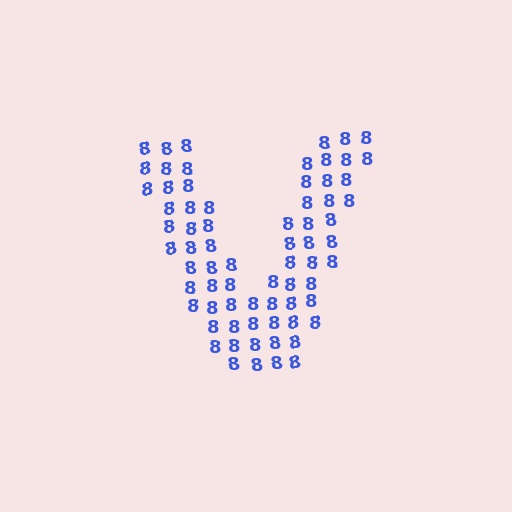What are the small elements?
The small elements are digit 8's.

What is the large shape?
The large shape is the letter V.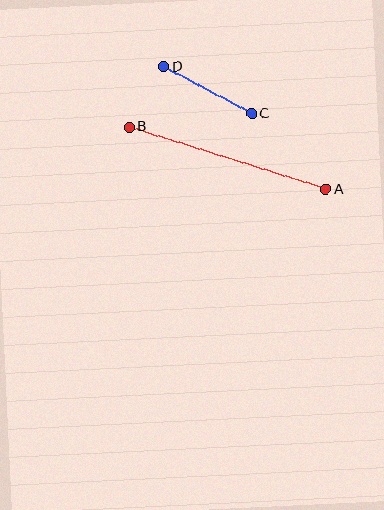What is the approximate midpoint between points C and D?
The midpoint is at approximately (208, 90) pixels.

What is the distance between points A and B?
The distance is approximately 206 pixels.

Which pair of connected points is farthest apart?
Points A and B are farthest apart.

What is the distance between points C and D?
The distance is approximately 100 pixels.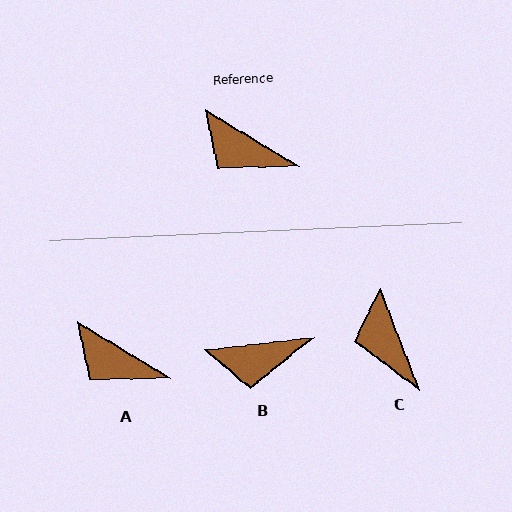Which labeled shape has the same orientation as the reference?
A.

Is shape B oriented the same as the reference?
No, it is off by about 38 degrees.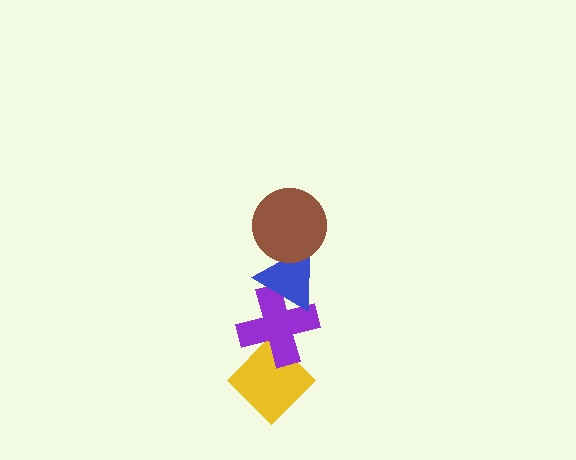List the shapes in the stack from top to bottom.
From top to bottom: the brown circle, the blue triangle, the purple cross, the yellow diamond.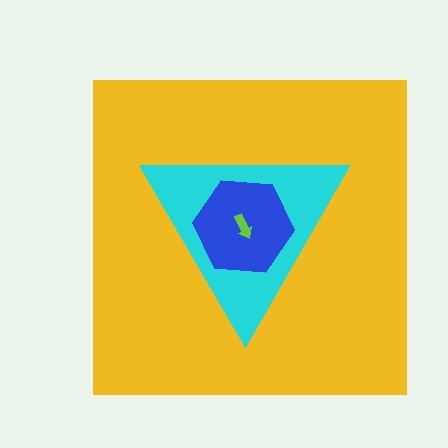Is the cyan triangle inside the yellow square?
Yes.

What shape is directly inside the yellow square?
The cyan triangle.